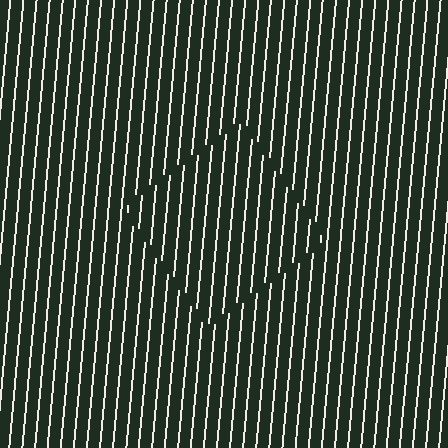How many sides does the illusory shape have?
4 sides — the line-ends trace a square.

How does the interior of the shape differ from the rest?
The interior of the shape contains the same grating, shifted by half a period — the contour is defined by the phase discontinuity where line-ends from the inner and outer gratings abut.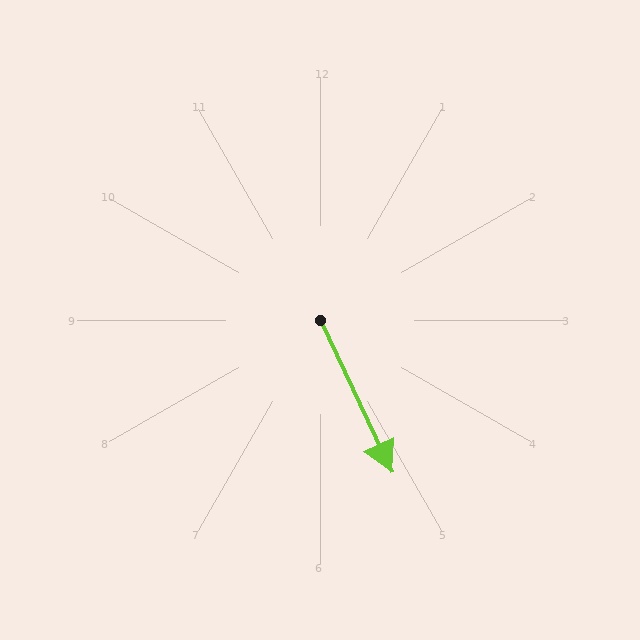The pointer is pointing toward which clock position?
Roughly 5 o'clock.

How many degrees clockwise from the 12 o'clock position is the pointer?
Approximately 155 degrees.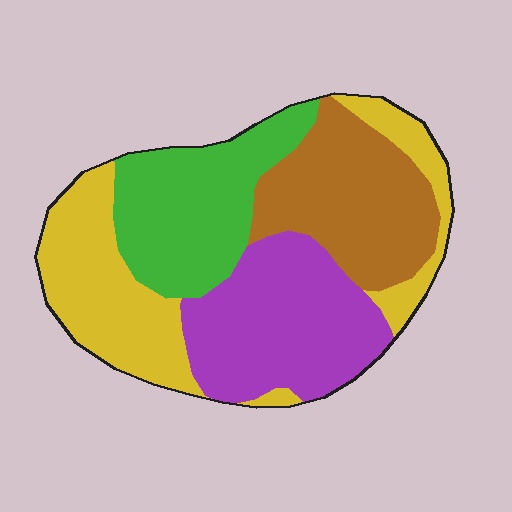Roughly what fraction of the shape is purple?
Purple takes up about one quarter (1/4) of the shape.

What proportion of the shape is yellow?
Yellow takes up about one quarter (1/4) of the shape.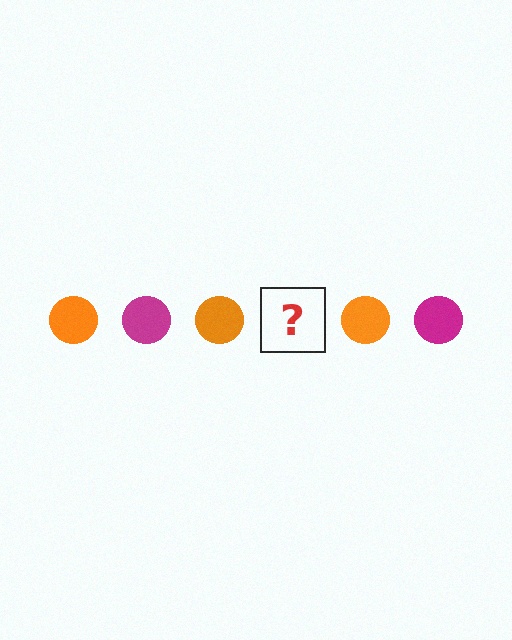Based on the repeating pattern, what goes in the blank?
The blank should be a magenta circle.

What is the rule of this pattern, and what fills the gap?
The rule is that the pattern cycles through orange, magenta circles. The gap should be filled with a magenta circle.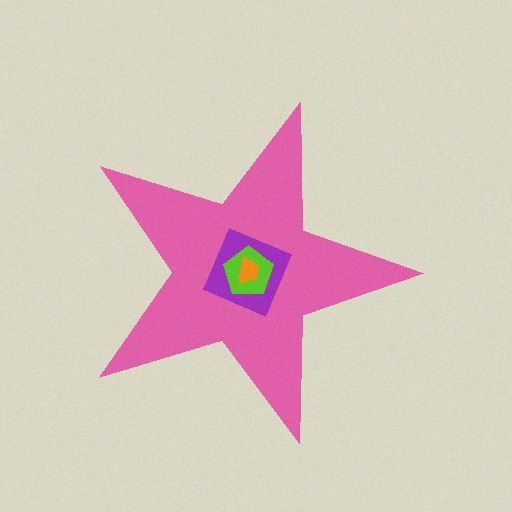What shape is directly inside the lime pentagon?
The orange trapezoid.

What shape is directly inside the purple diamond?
The lime pentagon.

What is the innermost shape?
The orange trapezoid.